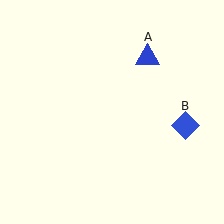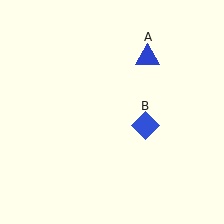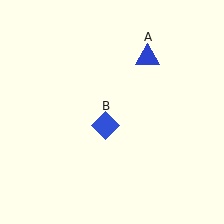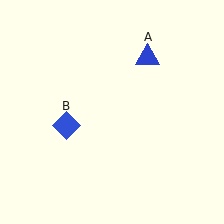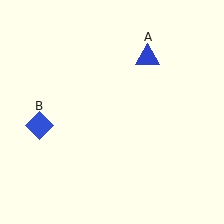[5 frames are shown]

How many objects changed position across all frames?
1 object changed position: blue diamond (object B).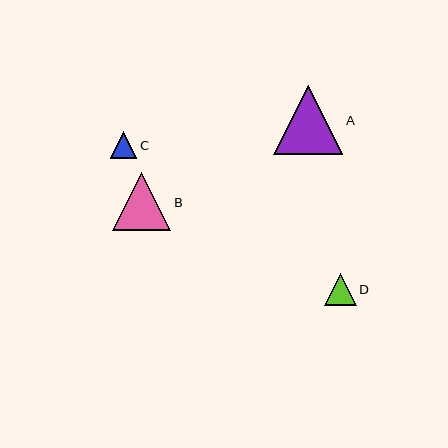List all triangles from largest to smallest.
From largest to smallest: A, B, D, C.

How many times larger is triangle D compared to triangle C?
Triangle D is approximately 1.2 times the size of triangle C.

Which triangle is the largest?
Triangle A is the largest with a size of approximately 69 pixels.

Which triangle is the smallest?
Triangle C is the smallest with a size of approximately 26 pixels.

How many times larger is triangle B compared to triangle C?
Triangle B is approximately 2.2 times the size of triangle C.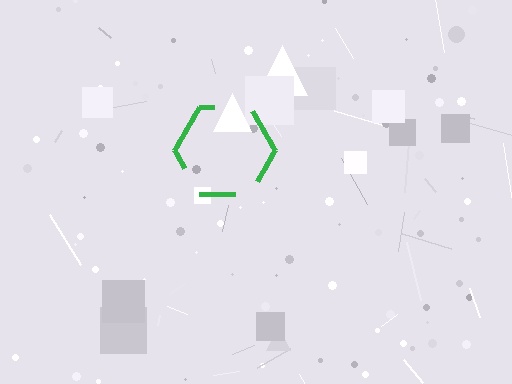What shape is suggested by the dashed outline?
The dashed outline suggests a hexagon.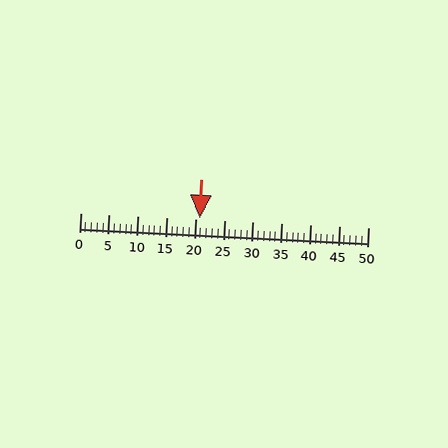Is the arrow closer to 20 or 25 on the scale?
The arrow is closer to 20.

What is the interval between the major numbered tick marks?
The major tick marks are spaced 5 units apart.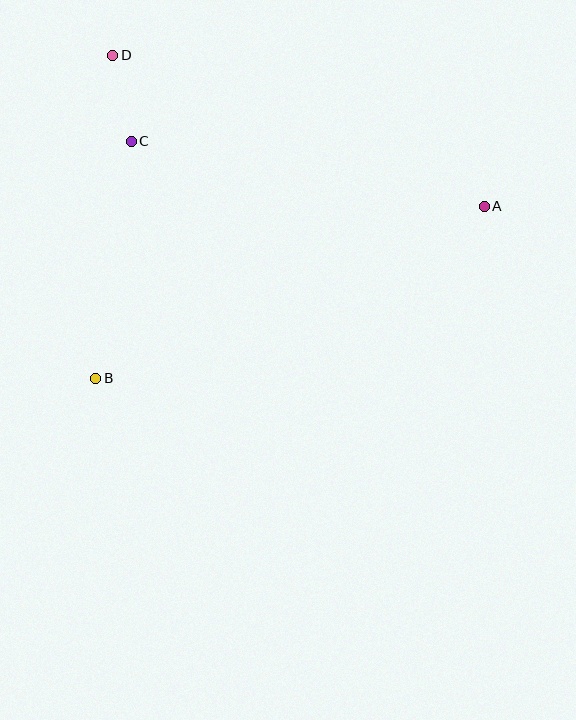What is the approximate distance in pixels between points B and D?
The distance between B and D is approximately 324 pixels.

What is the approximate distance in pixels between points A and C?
The distance between A and C is approximately 359 pixels.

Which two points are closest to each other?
Points C and D are closest to each other.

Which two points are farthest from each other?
Points A and B are farthest from each other.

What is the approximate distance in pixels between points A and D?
The distance between A and D is approximately 401 pixels.